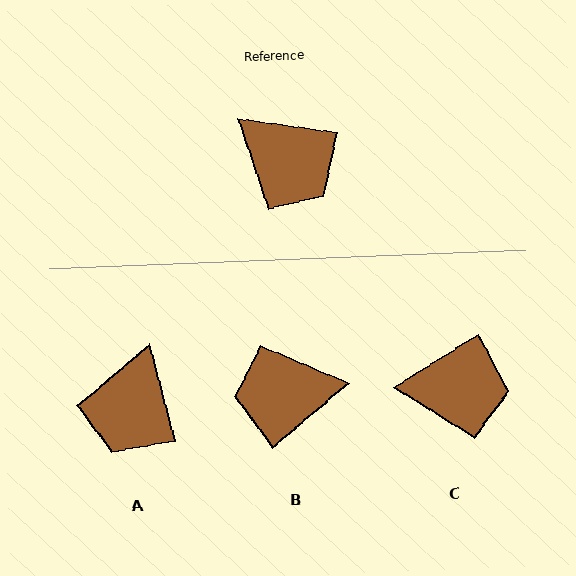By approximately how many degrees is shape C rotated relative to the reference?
Approximately 40 degrees counter-clockwise.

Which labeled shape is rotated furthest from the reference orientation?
B, about 131 degrees away.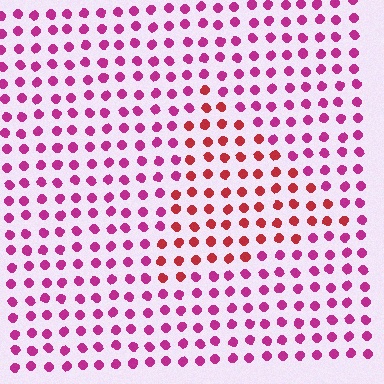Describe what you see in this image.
The image is filled with small magenta elements in a uniform arrangement. A triangle-shaped region is visible where the elements are tinted to a slightly different hue, forming a subtle color boundary.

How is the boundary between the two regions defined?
The boundary is defined purely by a slight shift in hue (about 36 degrees). Spacing, size, and orientation are identical on both sides.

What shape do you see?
I see a triangle.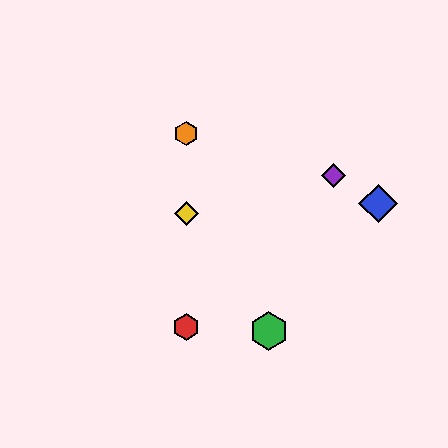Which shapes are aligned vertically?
The red hexagon, the yellow diamond, the orange hexagon are aligned vertically.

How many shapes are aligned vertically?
3 shapes (the red hexagon, the yellow diamond, the orange hexagon) are aligned vertically.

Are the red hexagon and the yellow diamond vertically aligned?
Yes, both are at x≈186.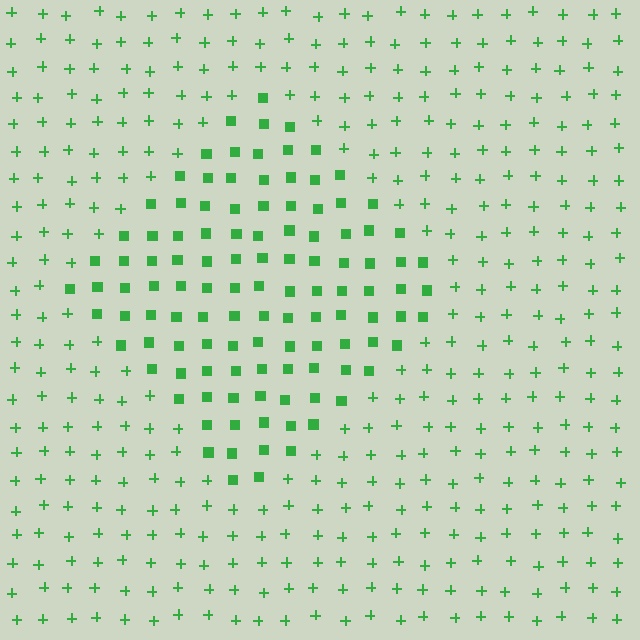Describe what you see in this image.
The image is filled with small green elements arranged in a uniform grid. A diamond-shaped region contains squares, while the surrounding area contains plus signs. The boundary is defined purely by the change in element shape.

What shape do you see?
I see a diamond.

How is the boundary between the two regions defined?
The boundary is defined by a change in element shape: squares inside vs. plus signs outside. All elements share the same color and spacing.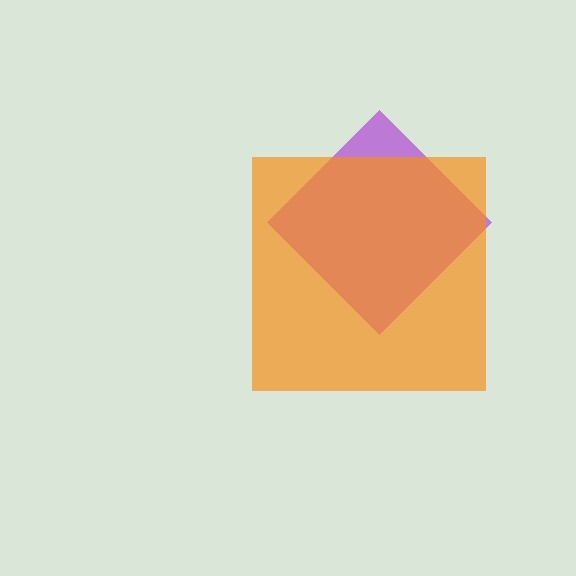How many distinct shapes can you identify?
There are 2 distinct shapes: a purple diamond, an orange square.